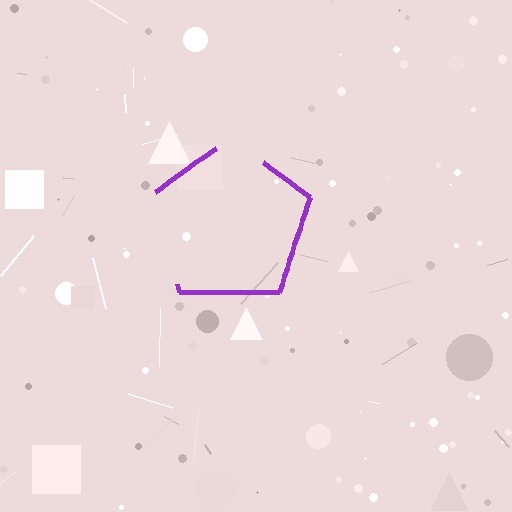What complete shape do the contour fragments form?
The contour fragments form a pentagon.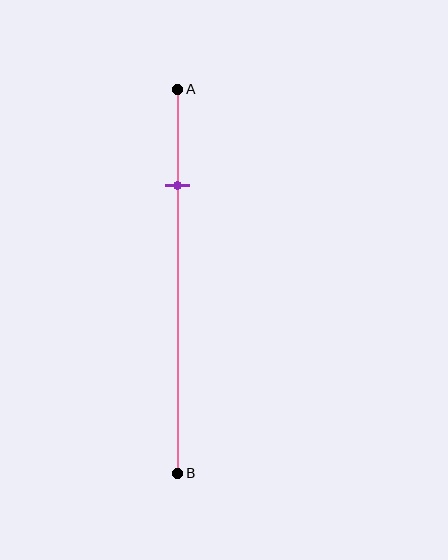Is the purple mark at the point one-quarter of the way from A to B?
Yes, the mark is approximately at the one-quarter point.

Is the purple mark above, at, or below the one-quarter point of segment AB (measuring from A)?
The purple mark is approximately at the one-quarter point of segment AB.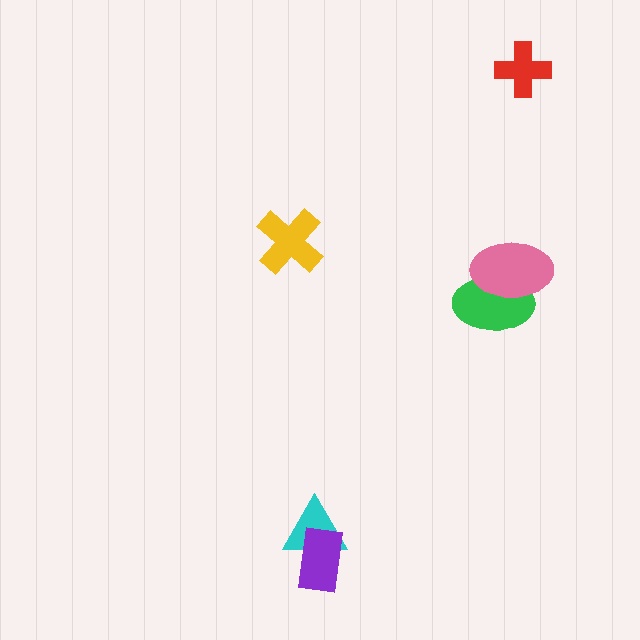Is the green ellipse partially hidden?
Yes, it is partially covered by another shape.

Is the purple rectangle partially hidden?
No, no other shape covers it.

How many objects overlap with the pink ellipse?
1 object overlaps with the pink ellipse.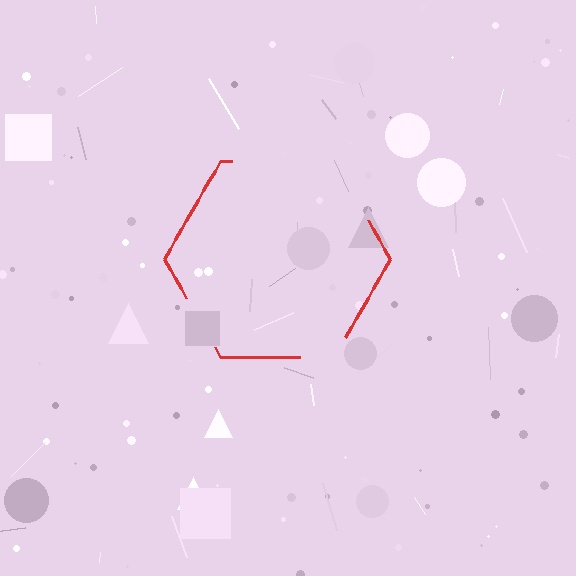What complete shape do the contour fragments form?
The contour fragments form a hexagon.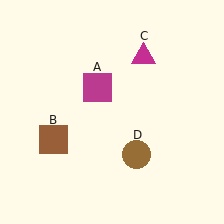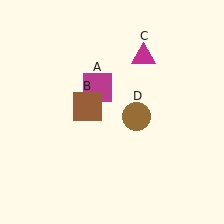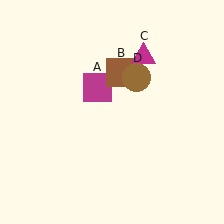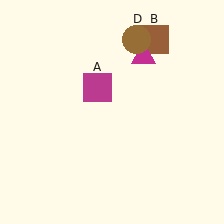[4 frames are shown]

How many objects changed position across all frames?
2 objects changed position: brown square (object B), brown circle (object D).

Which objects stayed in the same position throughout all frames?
Magenta square (object A) and magenta triangle (object C) remained stationary.